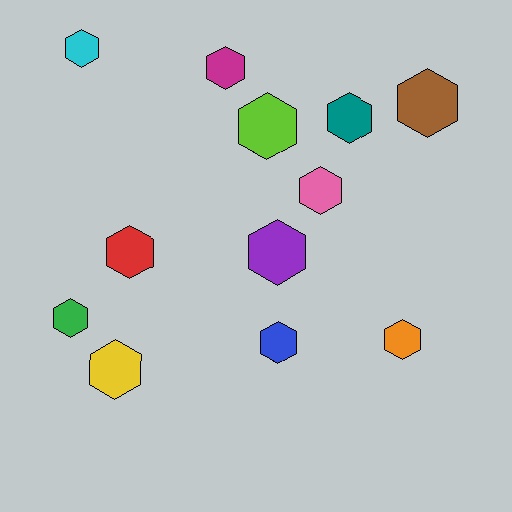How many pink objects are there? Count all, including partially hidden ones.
There is 1 pink object.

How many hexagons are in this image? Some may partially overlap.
There are 12 hexagons.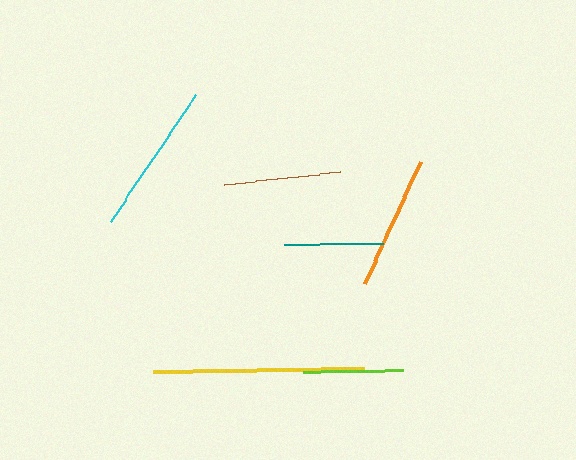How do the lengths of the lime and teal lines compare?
The lime and teal lines are approximately the same length.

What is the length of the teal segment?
The teal segment is approximately 98 pixels long.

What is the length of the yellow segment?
The yellow segment is approximately 210 pixels long.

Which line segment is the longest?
The yellow line is the longest at approximately 210 pixels.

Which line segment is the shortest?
The teal line is the shortest at approximately 98 pixels.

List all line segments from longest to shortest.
From longest to shortest: yellow, cyan, orange, brown, lime, teal.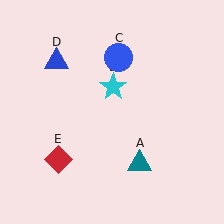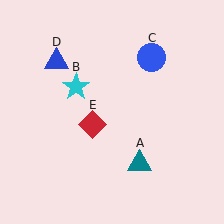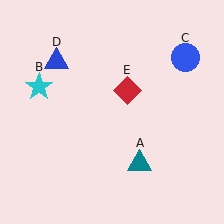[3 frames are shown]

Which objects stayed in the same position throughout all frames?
Teal triangle (object A) and blue triangle (object D) remained stationary.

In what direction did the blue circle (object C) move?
The blue circle (object C) moved right.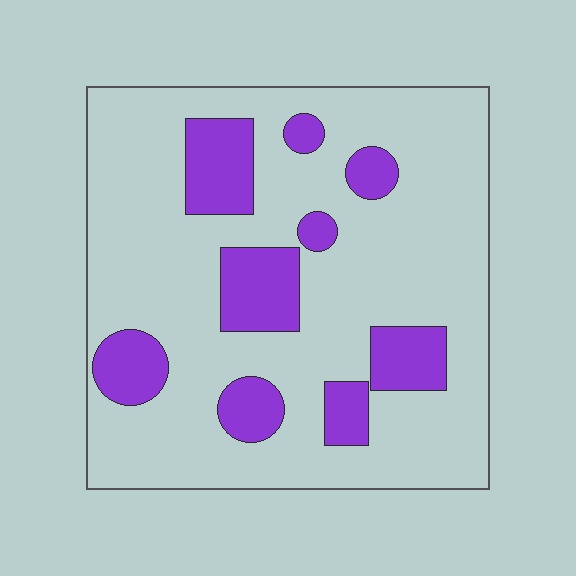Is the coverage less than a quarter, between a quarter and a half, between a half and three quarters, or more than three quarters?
Less than a quarter.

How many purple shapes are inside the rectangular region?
9.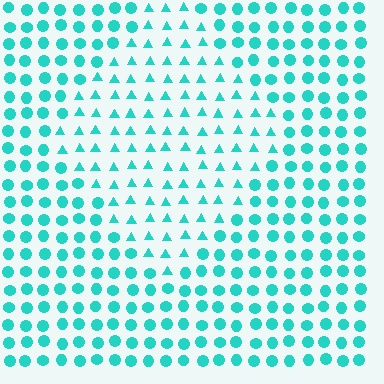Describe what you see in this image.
The image is filled with small cyan elements arranged in a uniform grid. A diamond-shaped region contains triangles, while the surrounding area contains circles. The boundary is defined purely by the change in element shape.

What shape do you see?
I see a diamond.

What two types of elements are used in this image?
The image uses triangles inside the diamond region and circles outside it.